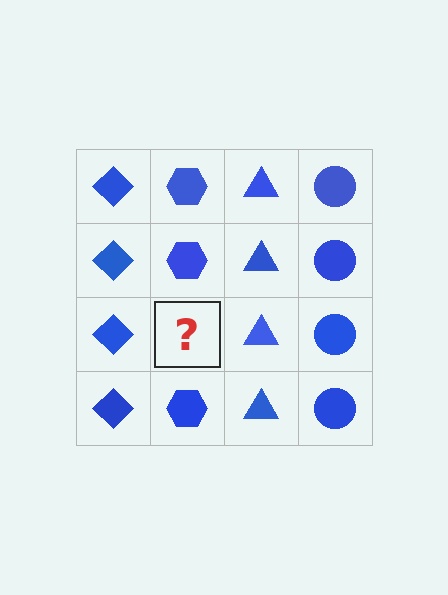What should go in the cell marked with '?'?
The missing cell should contain a blue hexagon.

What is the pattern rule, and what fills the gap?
The rule is that each column has a consistent shape. The gap should be filled with a blue hexagon.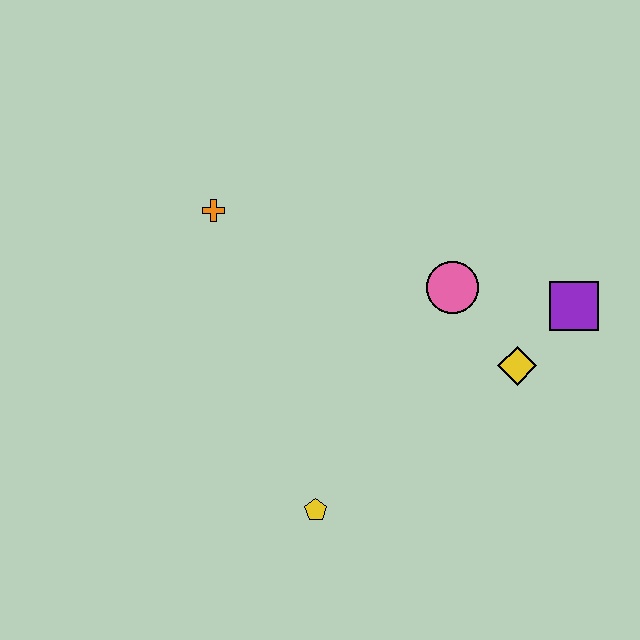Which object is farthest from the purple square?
The orange cross is farthest from the purple square.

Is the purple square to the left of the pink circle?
No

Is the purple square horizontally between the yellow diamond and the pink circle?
No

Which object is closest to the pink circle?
The yellow diamond is closest to the pink circle.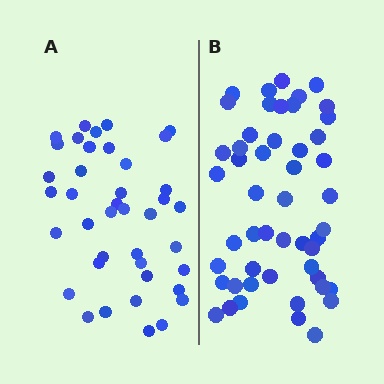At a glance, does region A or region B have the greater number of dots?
Region B (the right region) has more dots.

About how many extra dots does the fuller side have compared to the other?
Region B has roughly 10 or so more dots than region A.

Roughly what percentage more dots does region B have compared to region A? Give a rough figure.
About 25% more.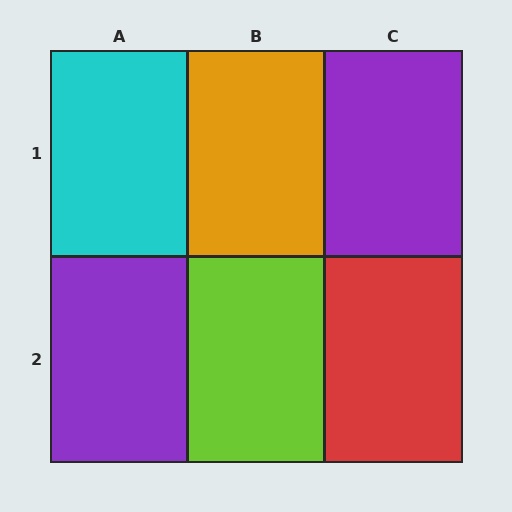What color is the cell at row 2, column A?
Purple.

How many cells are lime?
1 cell is lime.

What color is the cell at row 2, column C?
Red.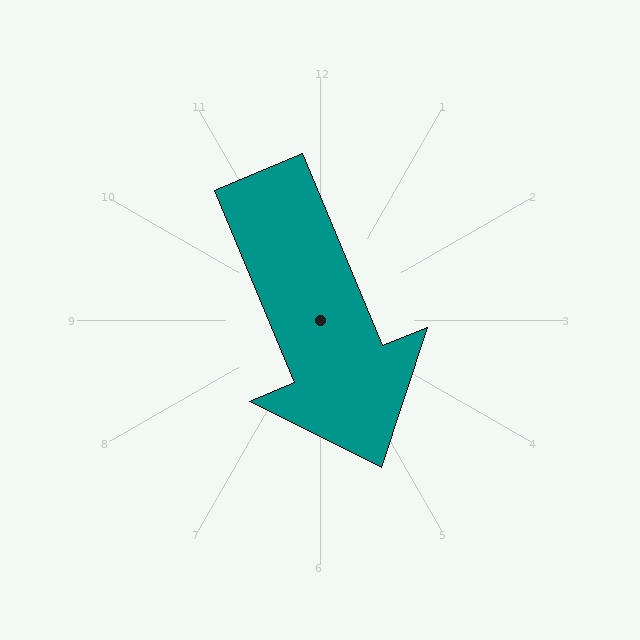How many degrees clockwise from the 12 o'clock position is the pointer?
Approximately 157 degrees.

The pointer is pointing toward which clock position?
Roughly 5 o'clock.